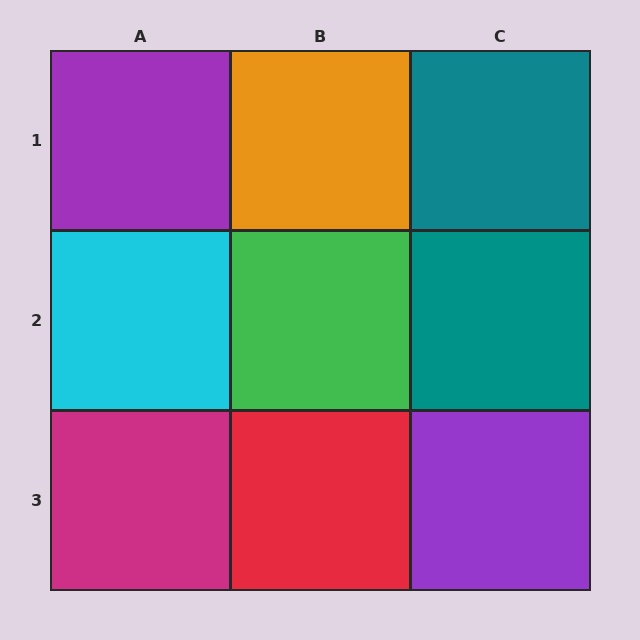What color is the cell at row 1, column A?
Purple.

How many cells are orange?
1 cell is orange.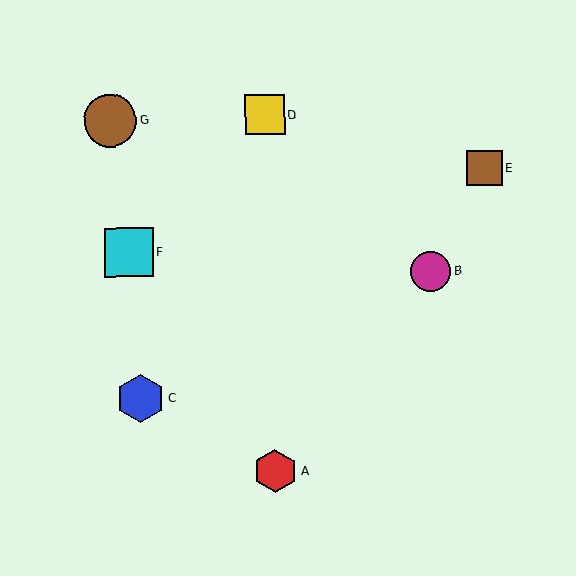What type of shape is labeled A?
Shape A is a red hexagon.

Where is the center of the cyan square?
The center of the cyan square is at (129, 253).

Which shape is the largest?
The brown circle (labeled G) is the largest.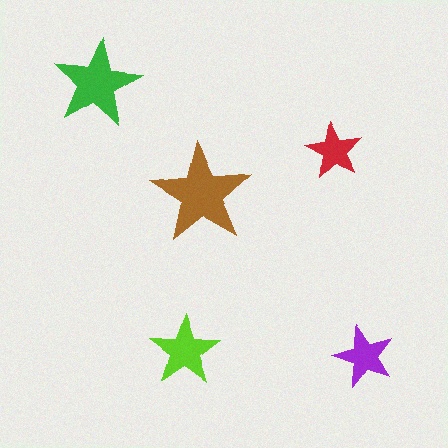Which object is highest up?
The green star is topmost.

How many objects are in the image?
There are 5 objects in the image.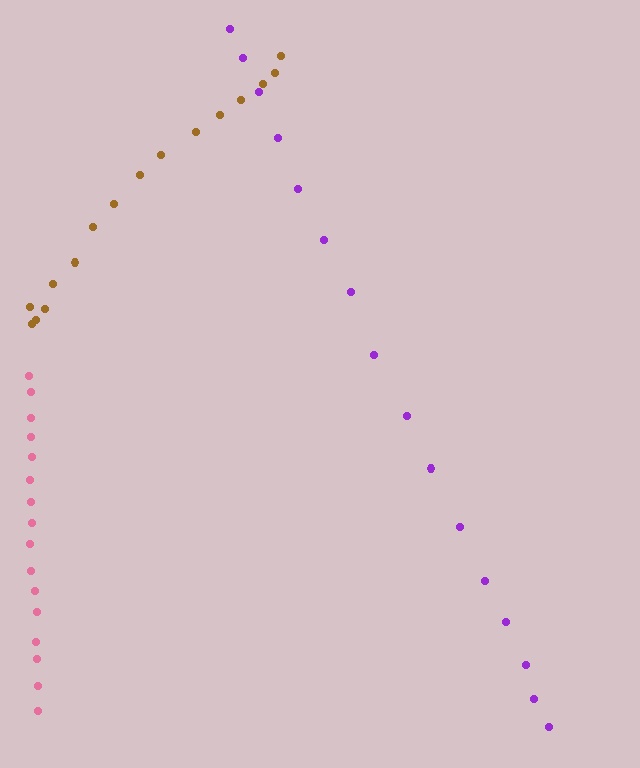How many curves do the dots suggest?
There are 3 distinct paths.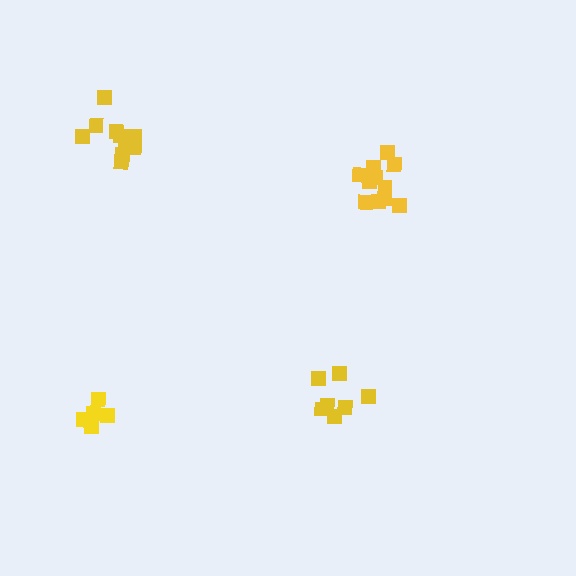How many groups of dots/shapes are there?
There are 4 groups.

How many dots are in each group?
Group 1: 7 dots, Group 2: 6 dots, Group 3: 11 dots, Group 4: 11 dots (35 total).